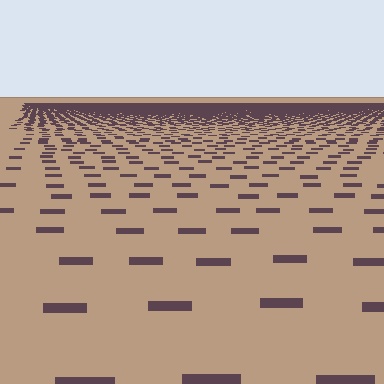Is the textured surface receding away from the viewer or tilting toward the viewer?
The surface is receding away from the viewer. Texture elements get smaller and denser toward the top.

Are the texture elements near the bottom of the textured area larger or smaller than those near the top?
Larger. Near the bottom, elements are closer to the viewer and appear at a bigger on-screen size.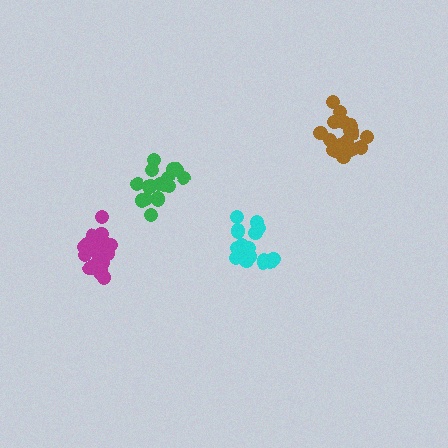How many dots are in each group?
Group 1: 17 dots, Group 2: 21 dots, Group 3: 16 dots, Group 4: 19 dots (73 total).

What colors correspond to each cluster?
The clusters are colored: cyan, magenta, green, brown.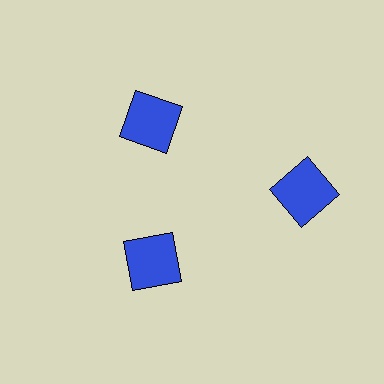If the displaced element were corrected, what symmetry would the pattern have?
It would have 3-fold rotational symmetry — the pattern would map onto itself every 120 degrees.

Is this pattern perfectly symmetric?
No. The 3 blue squares are arranged in a ring, but one element near the 3 o'clock position is pushed outward from the center, breaking the 3-fold rotational symmetry.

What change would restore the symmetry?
The symmetry would be restored by moving it inward, back onto the ring so that all 3 squares sit at equal angles and equal distance from the center.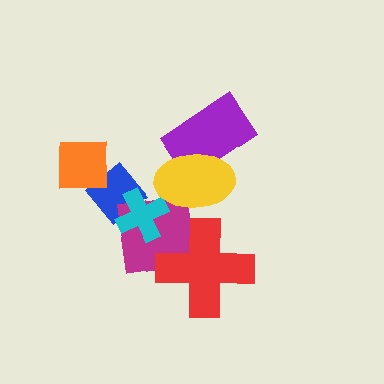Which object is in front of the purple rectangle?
The yellow ellipse is in front of the purple rectangle.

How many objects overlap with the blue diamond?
3 objects overlap with the blue diamond.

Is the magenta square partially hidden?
Yes, it is partially covered by another shape.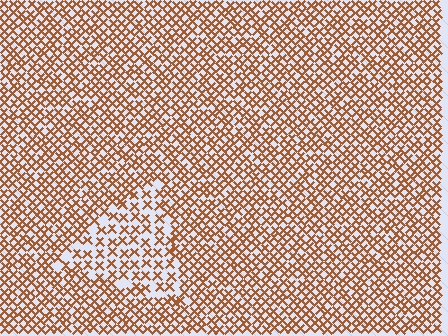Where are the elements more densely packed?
The elements are more densely packed outside the triangle boundary.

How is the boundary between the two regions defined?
The boundary is defined by a change in element density (approximately 1.7x ratio). All elements are the same color, size, and shape.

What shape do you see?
I see a triangle.